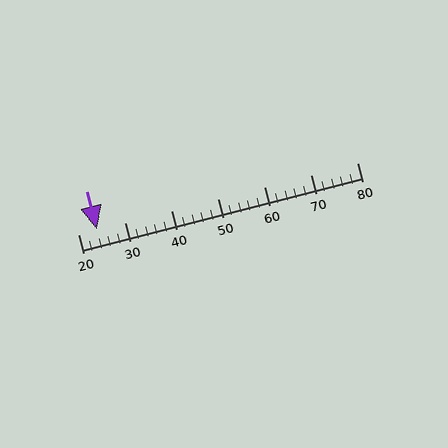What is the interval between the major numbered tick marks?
The major tick marks are spaced 10 units apart.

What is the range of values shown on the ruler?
The ruler shows values from 20 to 80.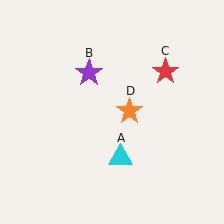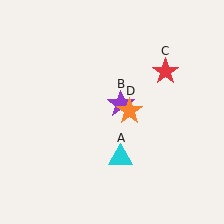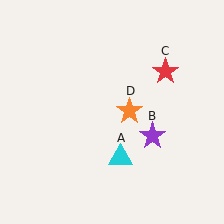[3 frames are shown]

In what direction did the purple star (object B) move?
The purple star (object B) moved down and to the right.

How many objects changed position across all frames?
1 object changed position: purple star (object B).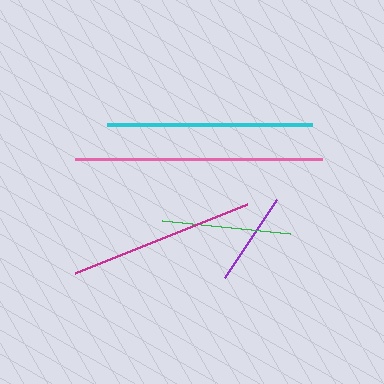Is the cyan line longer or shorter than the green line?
The cyan line is longer than the green line.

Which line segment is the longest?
The pink line is the longest at approximately 247 pixels.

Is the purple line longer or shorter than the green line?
The green line is longer than the purple line.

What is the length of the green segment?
The green segment is approximately 128 pixels long.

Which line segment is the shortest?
The purple line is the shortest at approximately 94 pixels.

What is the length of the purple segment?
The purple segment is approximately 94 pixels long.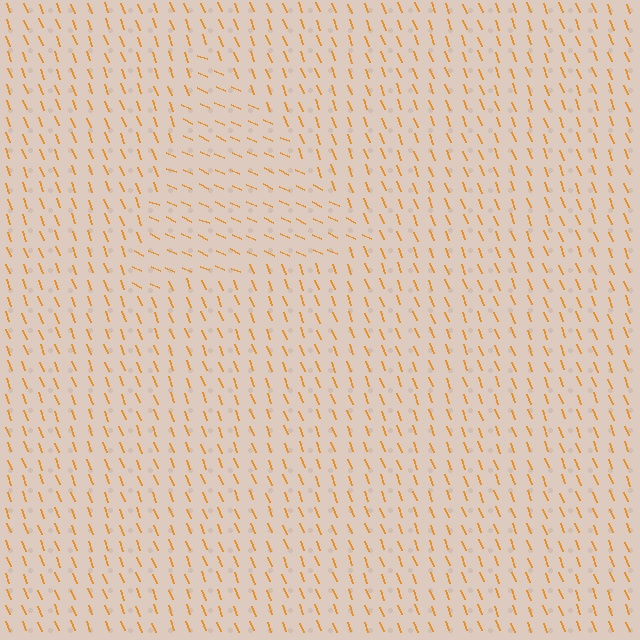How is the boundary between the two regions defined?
The boundary is defined purely by a change in line orientation (approximately 45 degrees difference). All lines are the same color and thickness.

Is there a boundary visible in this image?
Yes, there is a texture boundary formed by a change in line orientation.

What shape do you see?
I see a triangle.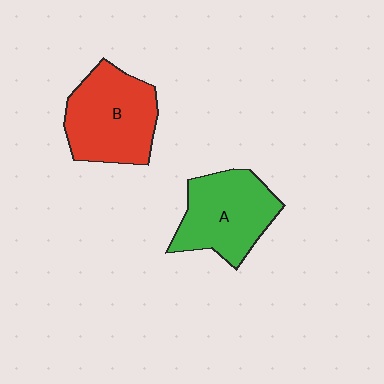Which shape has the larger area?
Shape B (red).